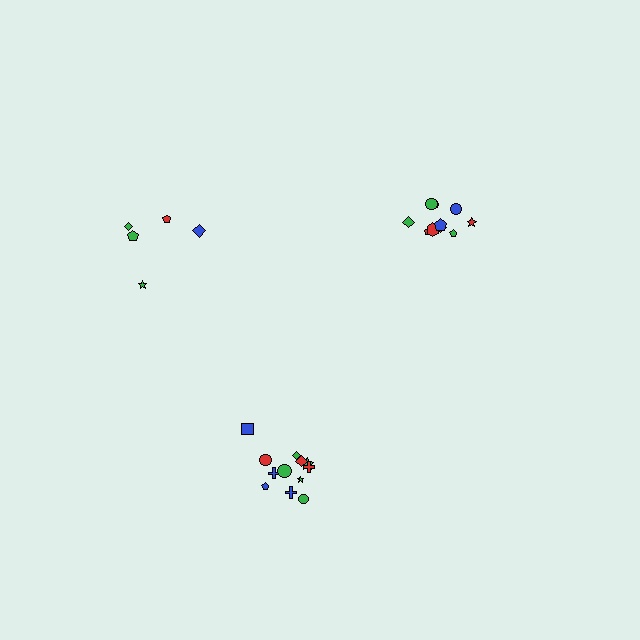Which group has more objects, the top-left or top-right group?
The top-right group.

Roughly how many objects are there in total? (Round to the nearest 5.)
Roughly 25 objects in total.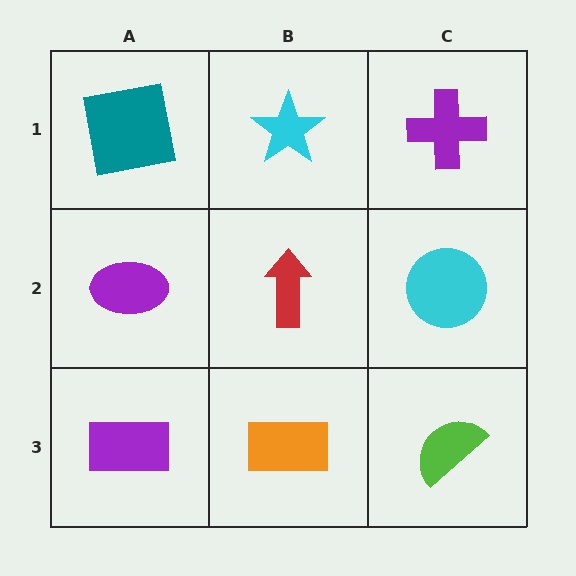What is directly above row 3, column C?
A cyan circle.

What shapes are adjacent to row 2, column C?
A purple cross (row 1, column C), a lime semicircle (row 3, column C), a red arrow (row 2, column B).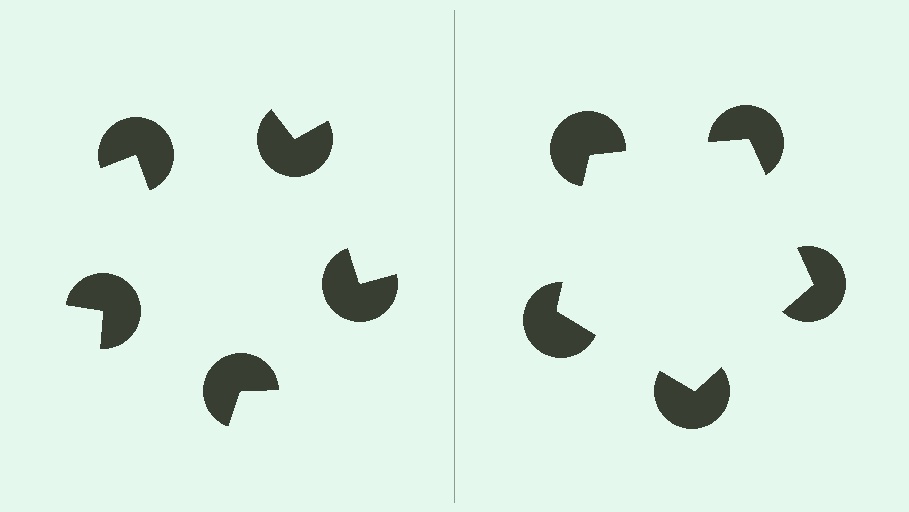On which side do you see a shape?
An illusory pentagon appears on the right side. On the left side the wedge cuts are rotated, so no coherent shape forms.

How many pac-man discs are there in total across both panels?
10 — 5 on each side.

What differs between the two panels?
The pac-man discs are positioned identically on both sides; only the wedge orientations differ. On the right they align to a pentagon; on the left they are misaligned.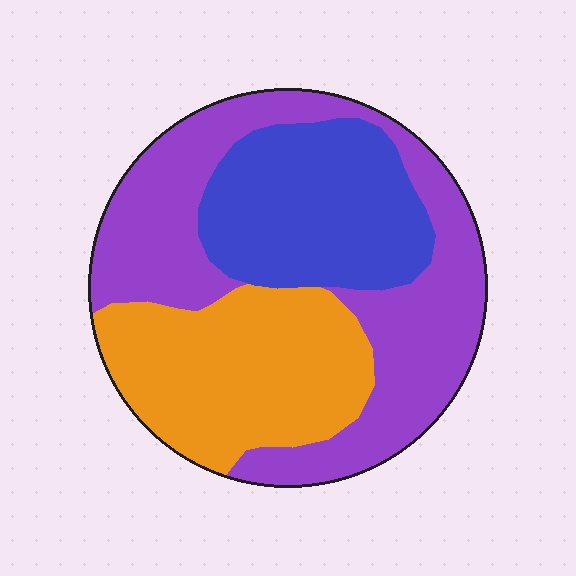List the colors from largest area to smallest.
From largest to smallest: purple, orange, blue.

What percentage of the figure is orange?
Orange takes up about one third (1/3) of the figure.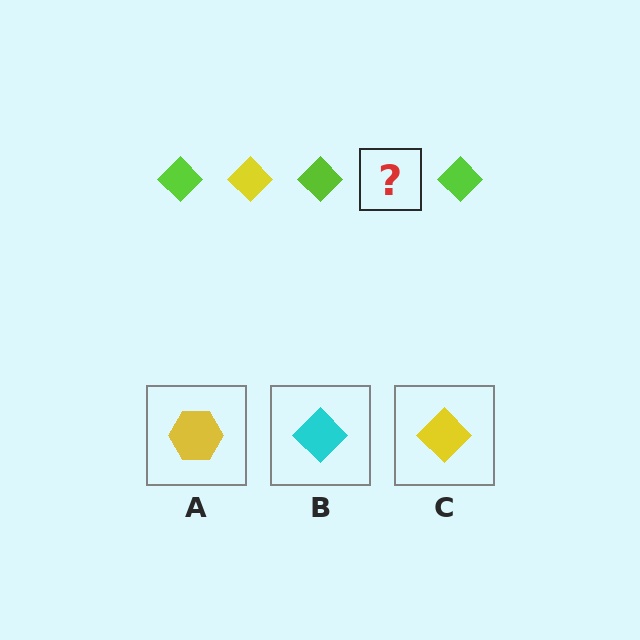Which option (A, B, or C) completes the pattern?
C.